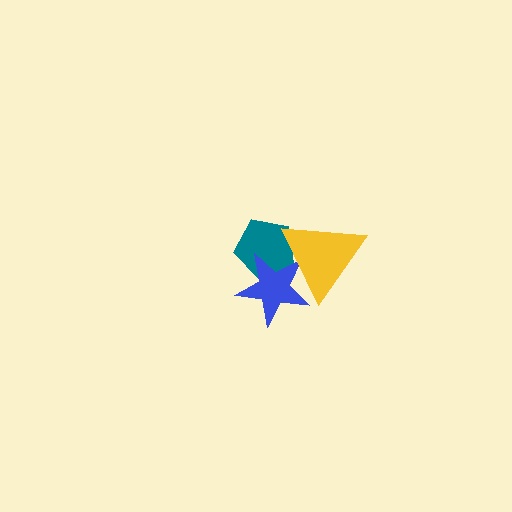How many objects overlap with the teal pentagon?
2 objects overlap with the teal pentagon.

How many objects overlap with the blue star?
2 objects overlap with the blue star.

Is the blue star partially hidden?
Yes, it is partially covered by another shape.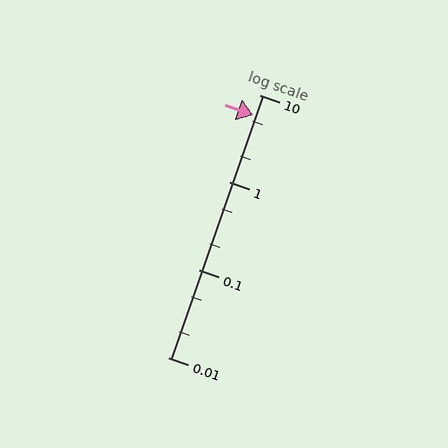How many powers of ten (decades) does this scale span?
The scale spans 3 decades, from 0.01 to 10.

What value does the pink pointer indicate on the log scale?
The pointer indicates approximately 5.9.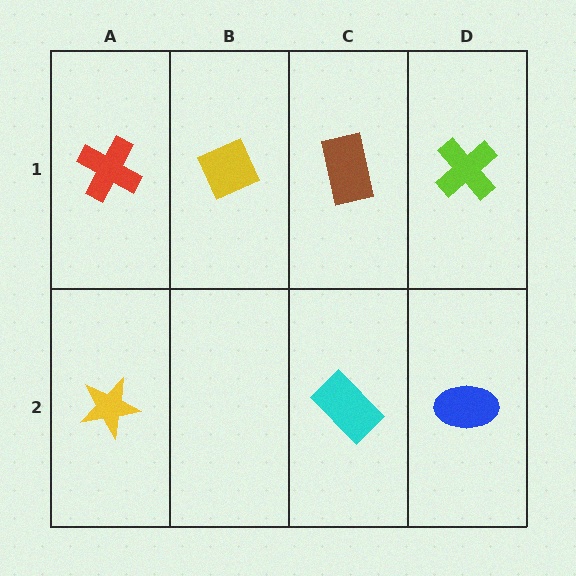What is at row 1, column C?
A brown rectangle.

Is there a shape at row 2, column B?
No, that cell is empty.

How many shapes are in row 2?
3 shapes.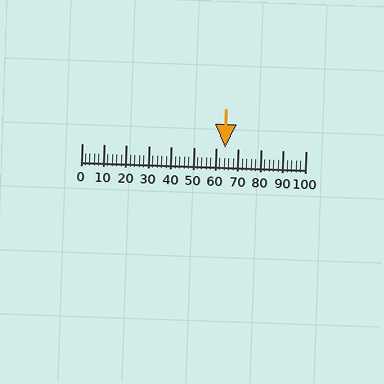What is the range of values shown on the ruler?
The ruler shows values from 0 to 100.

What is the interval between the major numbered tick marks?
The major tick marks are spaced 10 units apart.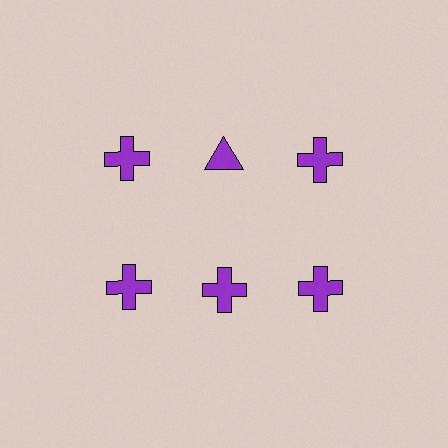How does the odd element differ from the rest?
It has a different shape: triangle instead of cross.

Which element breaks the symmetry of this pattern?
The purple triangle in the top row, second from left column breaks the symmetry. All other shapes are purple crosses.